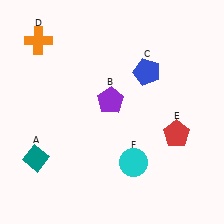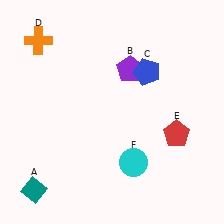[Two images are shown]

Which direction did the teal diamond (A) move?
The teal diamond (A) moved down.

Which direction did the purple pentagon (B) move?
The purple pentagon (B) moved up.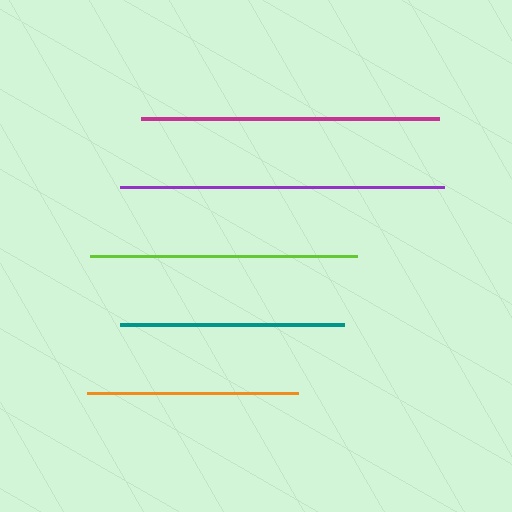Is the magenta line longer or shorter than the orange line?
The magenta line is longer than the orange line.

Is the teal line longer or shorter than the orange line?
The teal line is longer than the orange line.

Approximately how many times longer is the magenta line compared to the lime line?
The magenta line is approximately 1.1 times the length of the lime line.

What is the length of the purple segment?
The purple segment is approximately 324 pixels long.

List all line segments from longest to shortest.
From longest to shortest: purple, magenta, lime, teal, orange.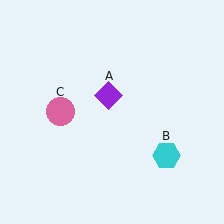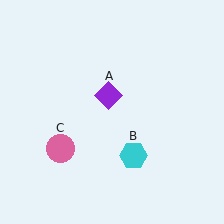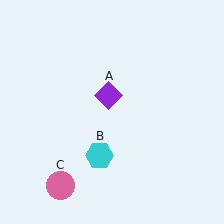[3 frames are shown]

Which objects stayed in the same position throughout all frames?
Purple diamond (object A) remained stationary.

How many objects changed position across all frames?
2 objects changed position: cyan hexagon (object B), pink circle (object C).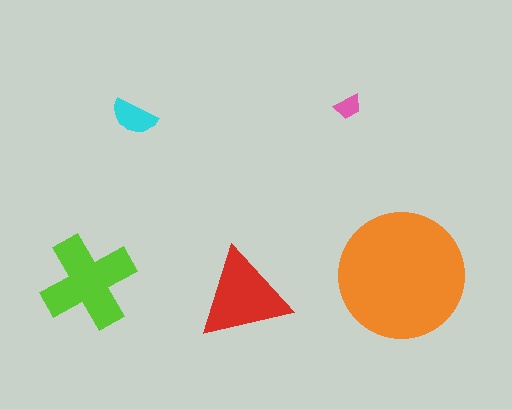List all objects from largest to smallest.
The orange circle, the lime cross, the red triangle, the cyan semicircle, the pink trapezoid.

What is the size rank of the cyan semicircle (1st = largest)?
4th.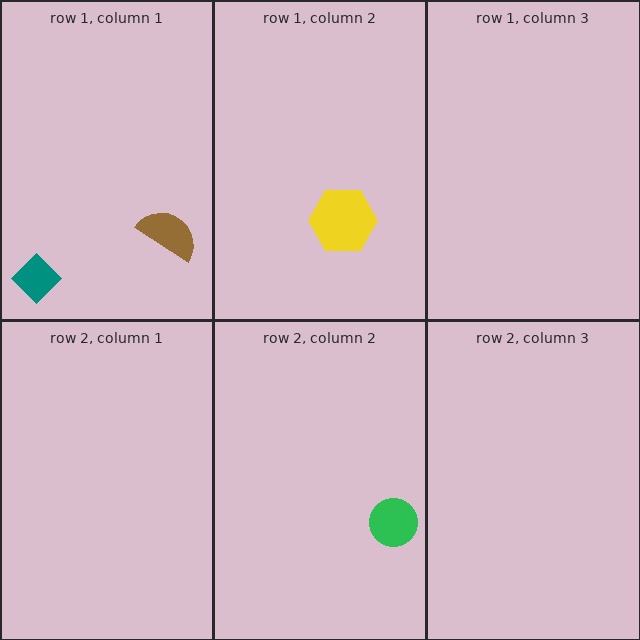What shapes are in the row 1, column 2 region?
The yellow hexagon.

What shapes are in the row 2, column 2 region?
The green circle.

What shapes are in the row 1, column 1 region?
The teal diamond, the brown semicircle.